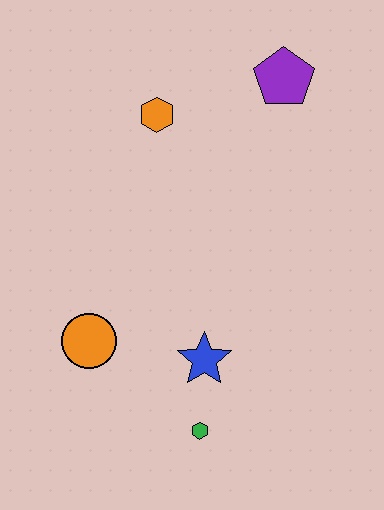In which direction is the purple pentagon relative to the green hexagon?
The purple pentagon is above the green hexagon.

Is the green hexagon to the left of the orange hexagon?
No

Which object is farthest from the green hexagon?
The purple pentagon is farthest from the green hexagon.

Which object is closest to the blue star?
The green hexagon is closest to the blue star.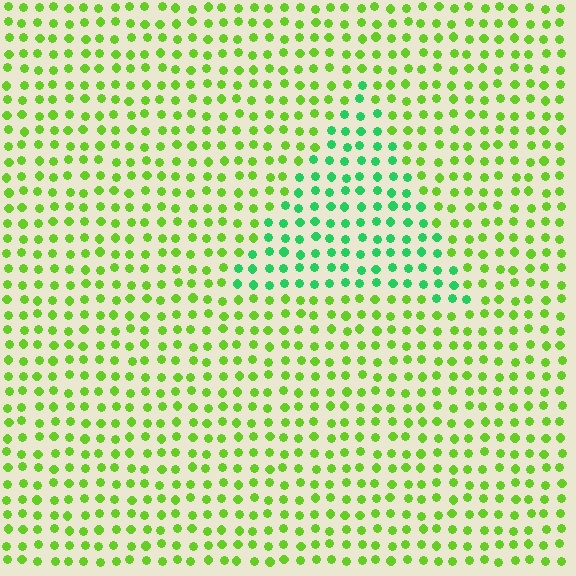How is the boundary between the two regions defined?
The boundary is defined purely by a slight shift in hue (about 44 degrees). Spacing, size, and orientation are identical on both sides.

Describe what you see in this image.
The image is filled with small lime elements in a uniform arrangement. A triangle-shaped region is visible where the elements are tinted to a slightly different hue, forming a subtle color boundary.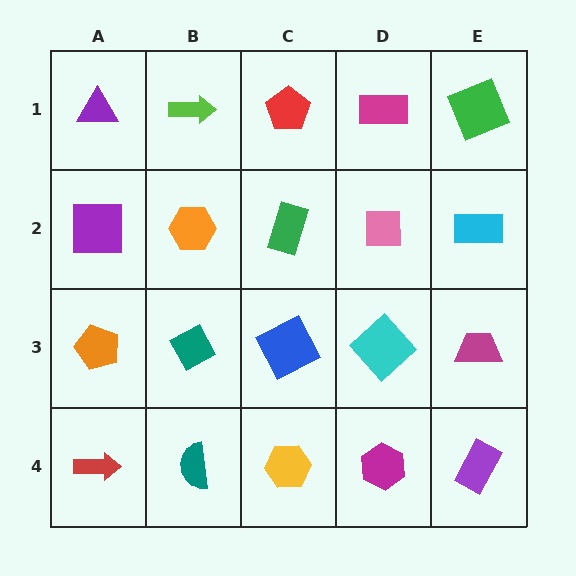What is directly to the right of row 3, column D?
A magenta trapezoid.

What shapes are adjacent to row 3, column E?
A cyan rectangle (row 2, column E), a purple rectangle (row 4, column E), a cyan diamond (row 3, column D).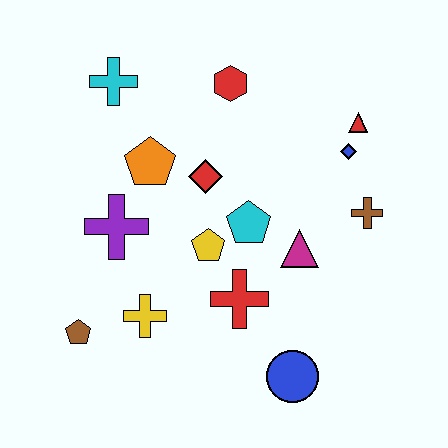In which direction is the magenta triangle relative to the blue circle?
The magenta triangle is above the blue circle.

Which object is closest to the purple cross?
The orange pentagon is closest to the purple cross.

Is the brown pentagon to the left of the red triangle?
Yes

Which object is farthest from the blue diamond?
The brown pentagon is farthest from the blue diamond.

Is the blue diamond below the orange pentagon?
No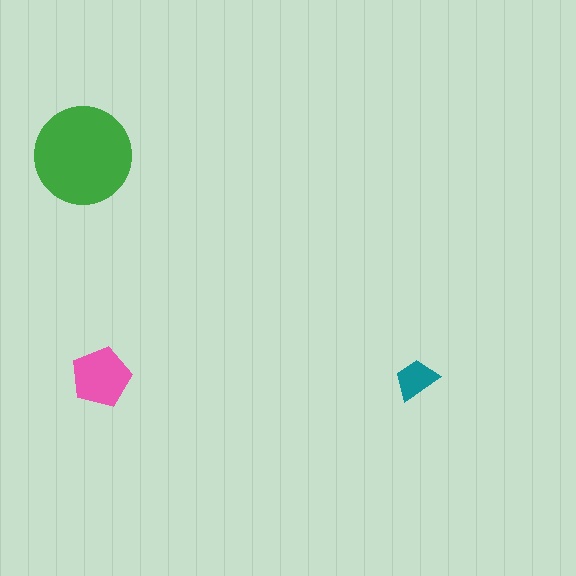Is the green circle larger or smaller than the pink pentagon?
Larger.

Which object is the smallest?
The teal trapezoid.